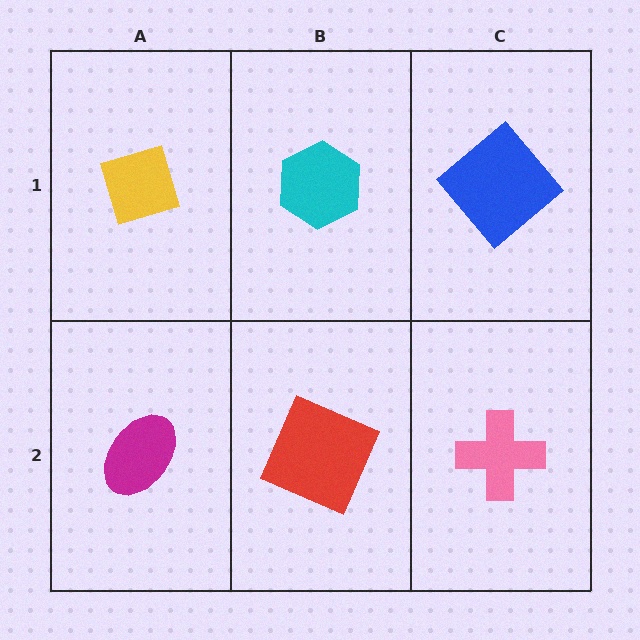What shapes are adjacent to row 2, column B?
A cyan hexagon (row 1, column B), a magenta ellipse (row 2, column A), a pink cross (row 2, column C).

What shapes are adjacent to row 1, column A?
A magenta ellipse (row 2, column A), a cyan hexagon (row 1, column B).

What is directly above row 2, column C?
A blue diamond.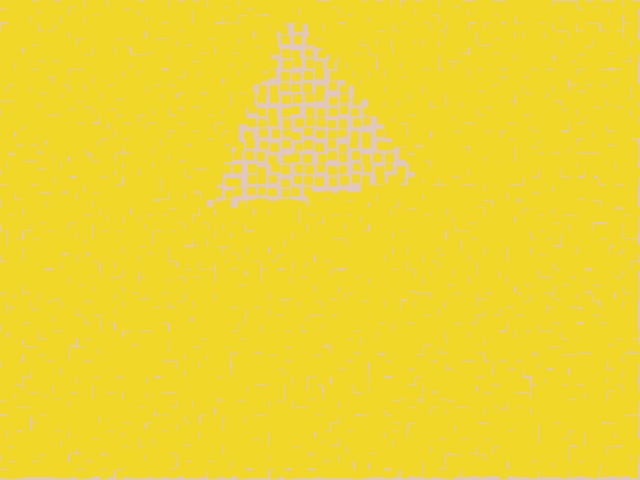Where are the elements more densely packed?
The elements are more densely packed outside the triangle boundary.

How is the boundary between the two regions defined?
The boundary is defined by a change in element density (approximately 2.3x ratio). All elements are the same color, size, and shape.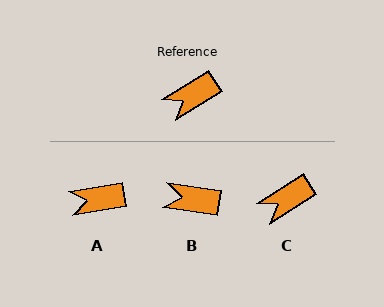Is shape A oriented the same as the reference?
No, it is off by about 23 degrees.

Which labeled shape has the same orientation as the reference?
C.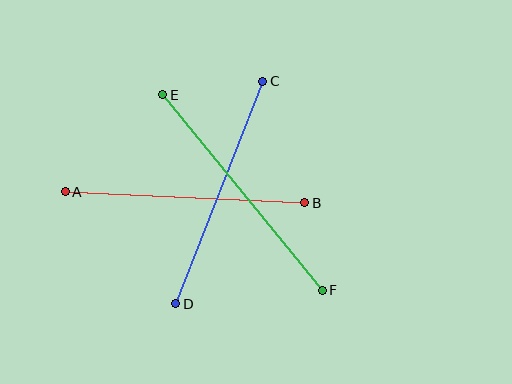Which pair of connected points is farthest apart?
Points E and F are farthest apart.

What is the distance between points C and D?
The distance is approximately 239 pixels.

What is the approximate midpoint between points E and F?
The midpoint is at approximately (243, 192) pixels.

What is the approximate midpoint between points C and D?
The midpoint is at approximately (219, 192) pixels.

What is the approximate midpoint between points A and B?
The midpoint is at approximately (185, 197) pixels.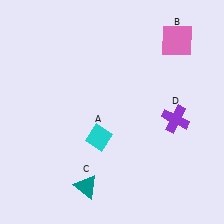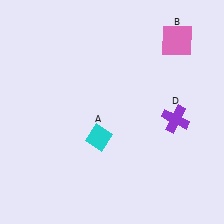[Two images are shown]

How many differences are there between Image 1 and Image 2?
There is 1 difference between the two images.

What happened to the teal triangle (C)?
The teal triangle (C) was removed in Image 2. It was in the bottom-left area of Image 1.